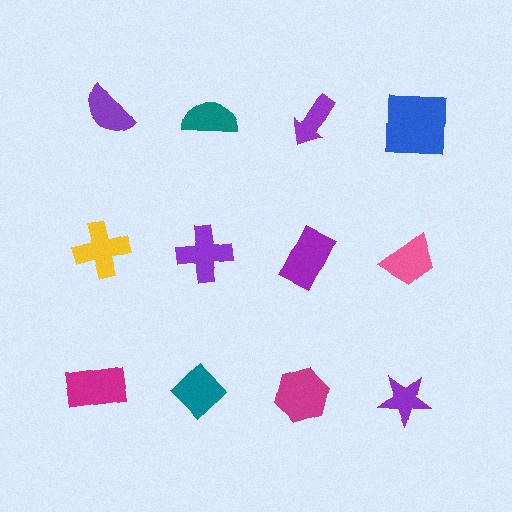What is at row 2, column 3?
A purple rectangle.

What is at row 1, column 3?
A purple arrow.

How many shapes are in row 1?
4 shapes.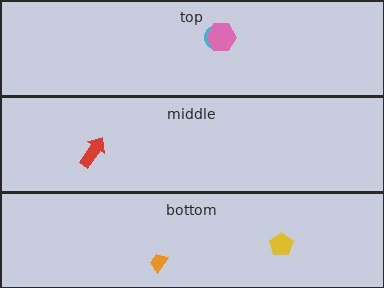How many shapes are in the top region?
2.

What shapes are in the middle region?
The red arrow.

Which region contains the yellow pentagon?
The bottom region.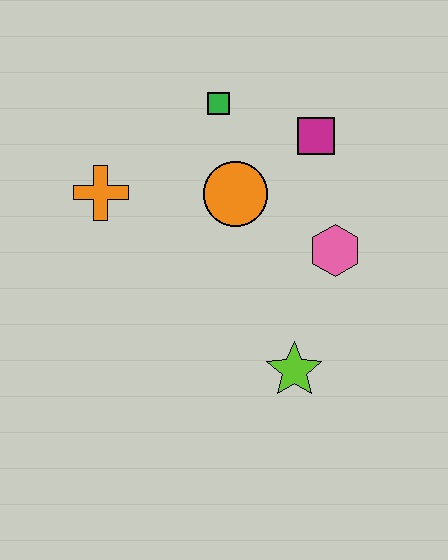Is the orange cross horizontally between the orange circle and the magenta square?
No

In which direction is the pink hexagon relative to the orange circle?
The pink hexagon is to the right of the orange circle.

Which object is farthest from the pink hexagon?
The orange cross is farthest from the pink hexagon.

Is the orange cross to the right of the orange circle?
No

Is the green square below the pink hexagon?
No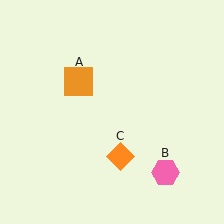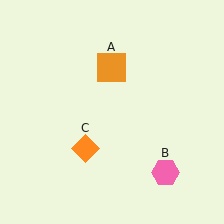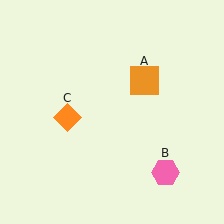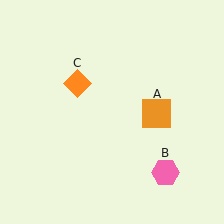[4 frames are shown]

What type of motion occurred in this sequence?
The orange square (object A), orange diamond (object C) rotated clockwise around the center of the scene.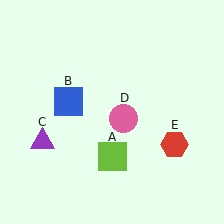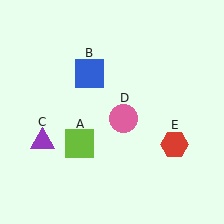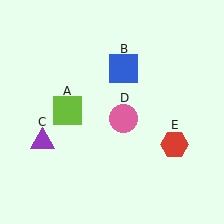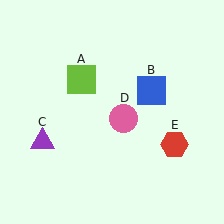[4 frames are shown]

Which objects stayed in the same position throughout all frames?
Purple triangle (object C) and pink circle (object D) and red hexagon (object E) remained stationary.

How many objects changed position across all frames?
2 objects changed position: lime square (object A), blue square (object B).